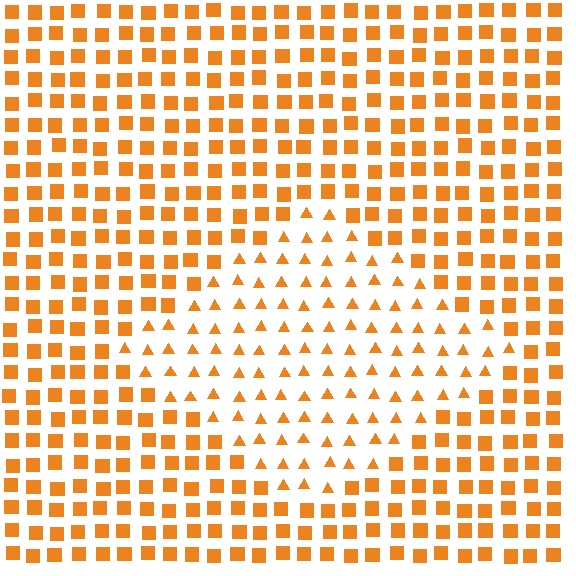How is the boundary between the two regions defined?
The boundary is defined by a change in element shape: triangles inside vs. squares outside. All elements share the same color and spacing.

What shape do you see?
I see a diamond.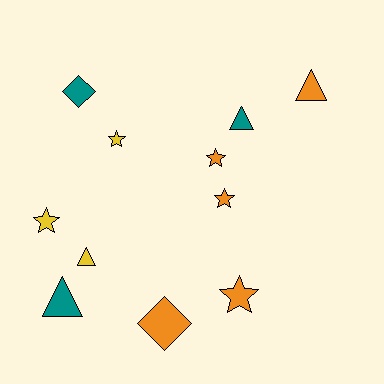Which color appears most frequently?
Orange, with 5 objects.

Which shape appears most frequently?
Star, with 5 objects.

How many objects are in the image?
There are 11 objects.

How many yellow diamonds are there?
There are no yellow diamonds.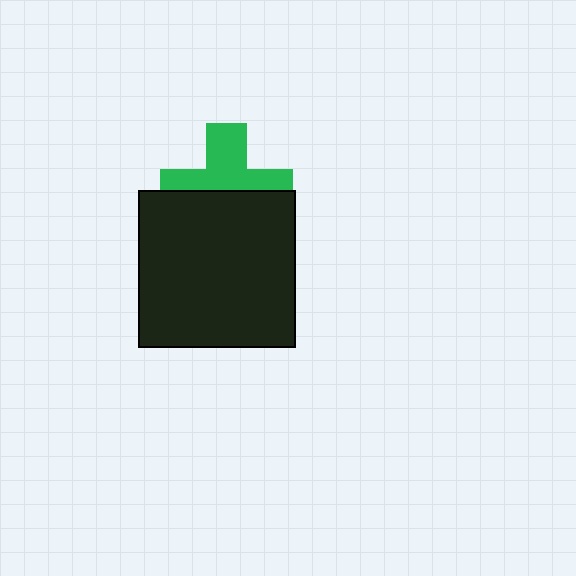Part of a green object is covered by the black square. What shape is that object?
It is a cross.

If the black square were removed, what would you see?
You would see the complete green cross.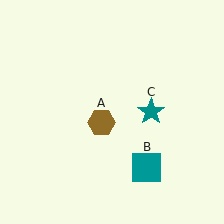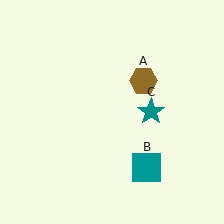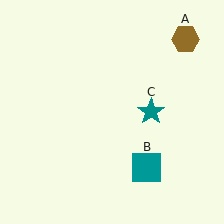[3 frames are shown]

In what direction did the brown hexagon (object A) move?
The brown hexagon (object A) moved up and to the right.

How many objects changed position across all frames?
1 object changed position: brown hexagon (object A).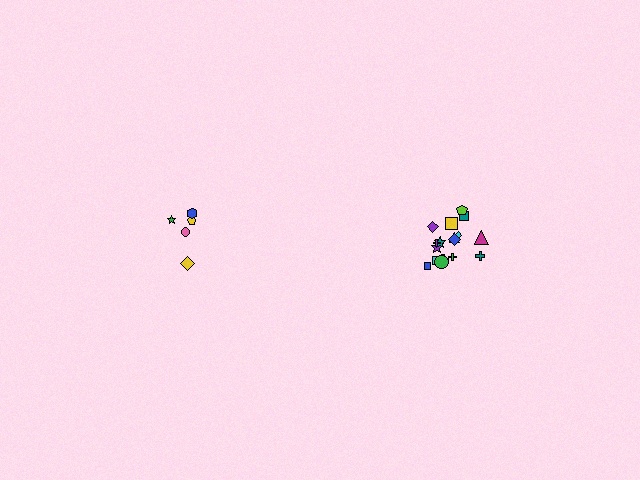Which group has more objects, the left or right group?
The right group.